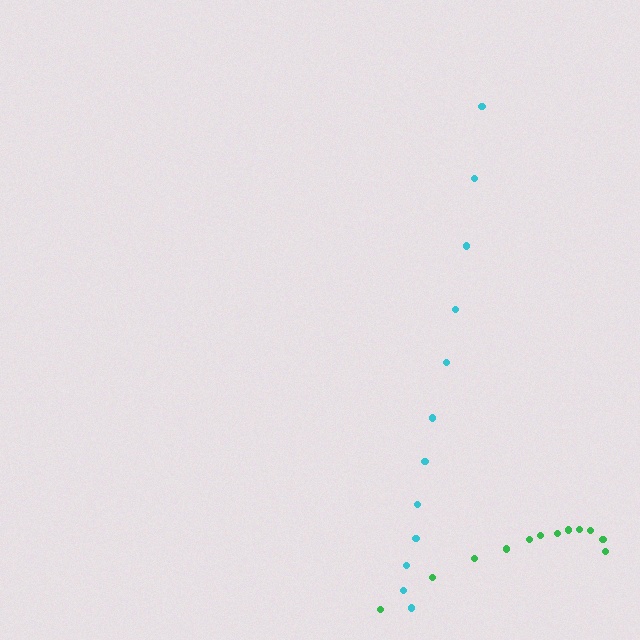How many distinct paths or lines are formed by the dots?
There are 2 distinct paths.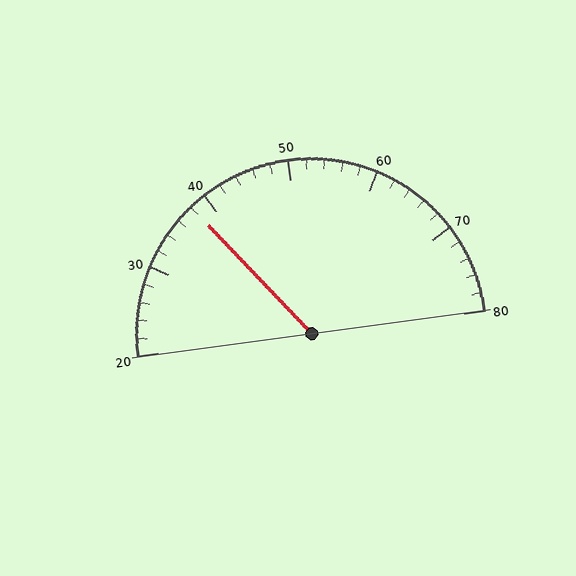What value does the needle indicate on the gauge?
The needle indicates approximately 38.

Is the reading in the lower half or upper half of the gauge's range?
The reading is in the lower half of the range (20 to 80).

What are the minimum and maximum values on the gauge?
The gauge ranges from 20 to 80.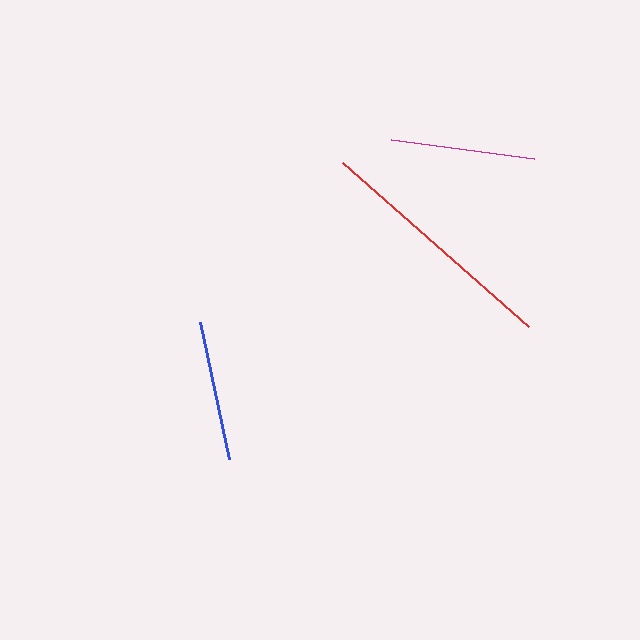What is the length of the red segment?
The red segment is approximately 248 pixels long.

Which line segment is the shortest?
The blue line is the shortest at approximately 140 pixels.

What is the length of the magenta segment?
The magenta segment is approximately 145 pixels long.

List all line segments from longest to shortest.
From longest to shortest: red, magenta, blue.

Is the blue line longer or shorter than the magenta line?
The magenta line is longer than the blue line.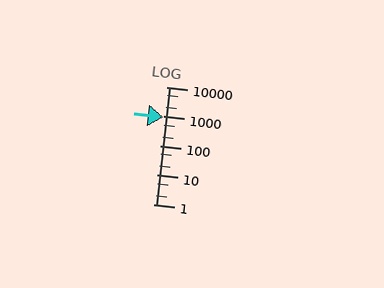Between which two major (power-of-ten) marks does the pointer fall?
The pointer is between 100 and 1000.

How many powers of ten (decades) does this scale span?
The scale spans 4 decades, from 1 to 10000.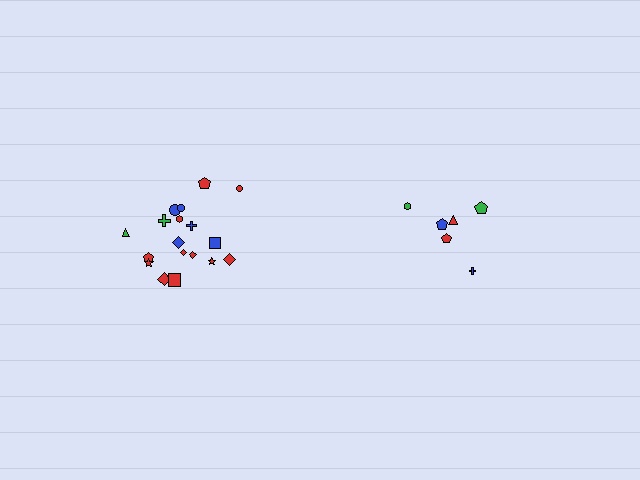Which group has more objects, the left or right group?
The left group.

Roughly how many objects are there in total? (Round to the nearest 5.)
Roughly 25 objects in total.